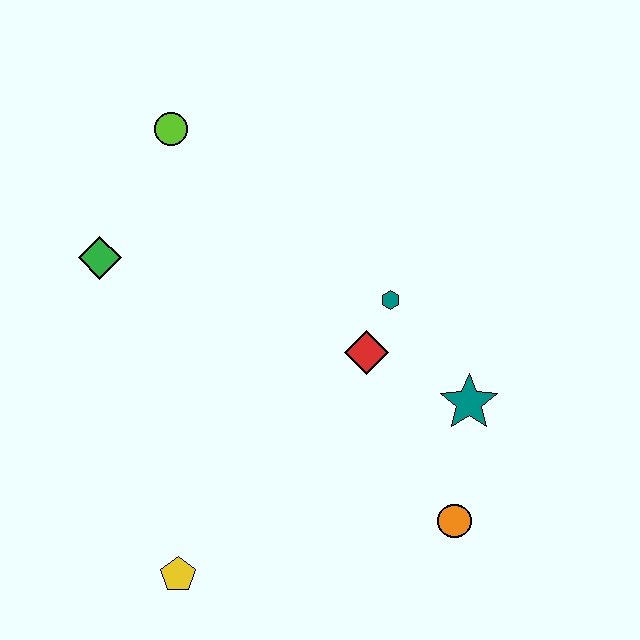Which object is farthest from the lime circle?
The orange circle is farthest from the lime circle.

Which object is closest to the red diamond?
The teal hexagon is closest to the red diamond.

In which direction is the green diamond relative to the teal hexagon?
The green diamond is to the left of the teal hexagon.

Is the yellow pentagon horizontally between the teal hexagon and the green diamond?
Yes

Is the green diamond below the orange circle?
No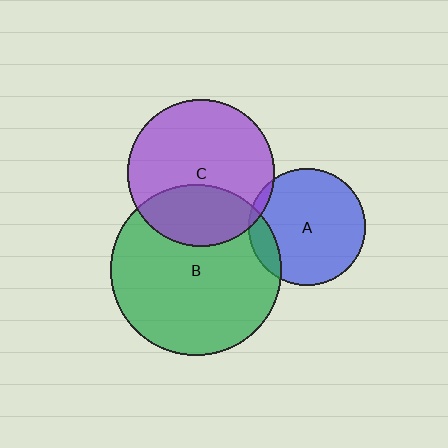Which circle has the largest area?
Circle B (green).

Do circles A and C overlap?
Yes.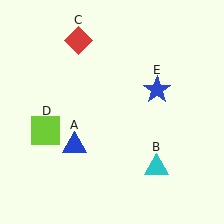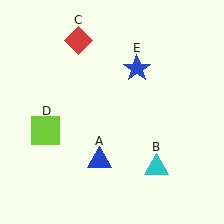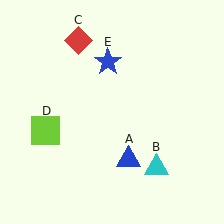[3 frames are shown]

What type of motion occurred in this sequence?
The blue triangle (object A), blue star (object E) rotated counterclockwise around the center of the scene.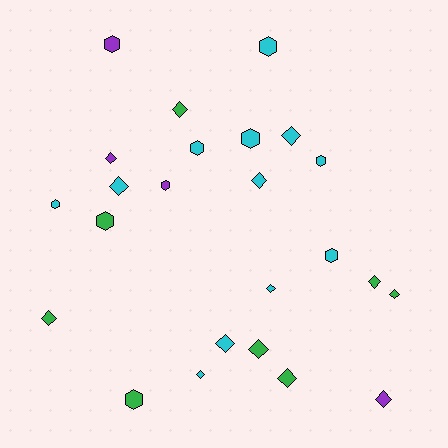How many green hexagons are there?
There are 2 green hexagons.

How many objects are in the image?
There are 24 objects.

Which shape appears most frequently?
Diamond, with 14 objects.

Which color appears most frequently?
Cyan, with 12 objects.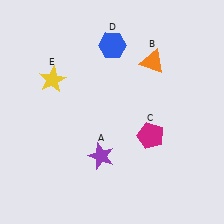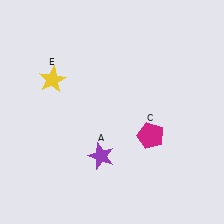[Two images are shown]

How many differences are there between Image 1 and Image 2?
There are 2 differences between the two images.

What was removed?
The blue hexagon (D), the orange triangle (B) were removed in Image 2.